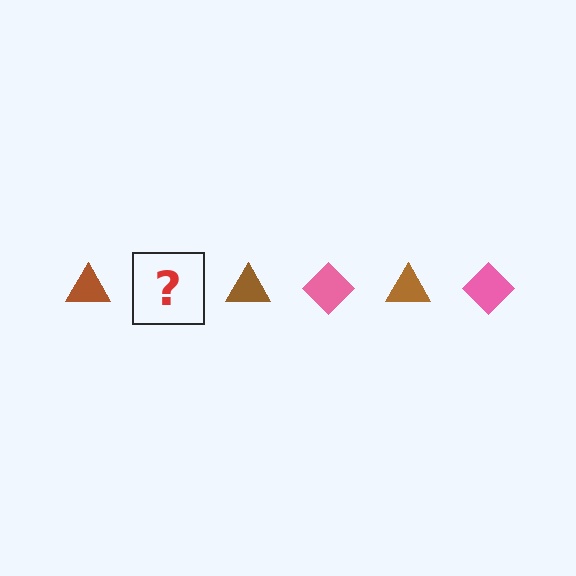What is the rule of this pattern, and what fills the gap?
The rule is that the pattern alternates between brown triangle and pink diamond. The gap should be filled with a pink diamond.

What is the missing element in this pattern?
The missing element is a pink diamond.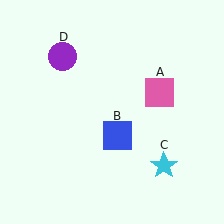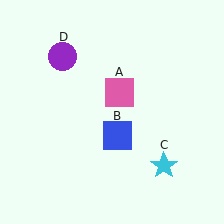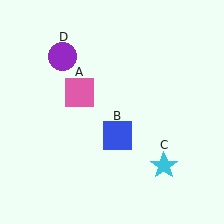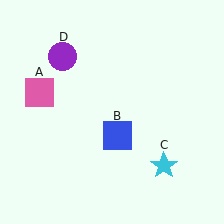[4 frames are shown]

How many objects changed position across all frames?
1 object changed position: pink square (object A).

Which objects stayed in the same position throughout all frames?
Blue square (object B) and cyan star (object C) and purple circle (object D) remained stationary.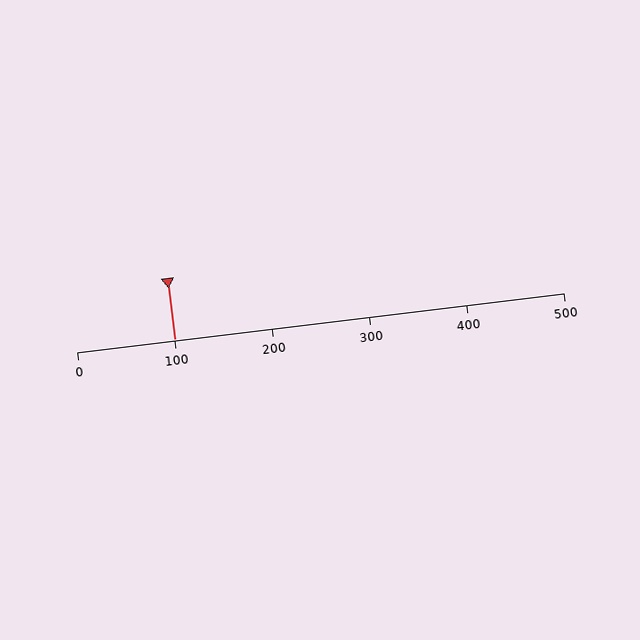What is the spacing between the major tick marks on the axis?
The major ticks are spaced 100 apart.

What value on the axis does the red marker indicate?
The marker indicates approximately 100.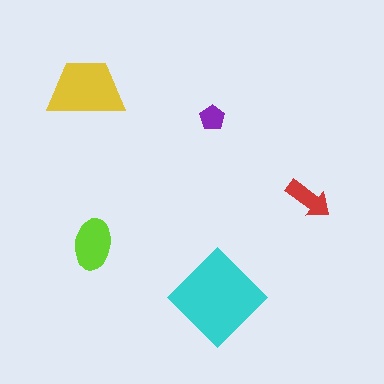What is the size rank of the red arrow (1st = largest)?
4th.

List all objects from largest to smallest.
The cyan diamond, the yellow trapezoid, the lime ellipse, the red arrow, the purple pentagon.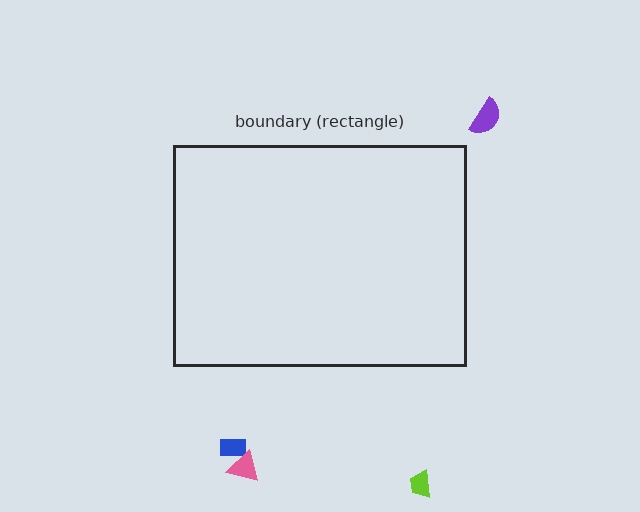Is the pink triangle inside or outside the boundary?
Outside.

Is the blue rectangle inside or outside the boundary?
Outside.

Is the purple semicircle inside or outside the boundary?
Outside.